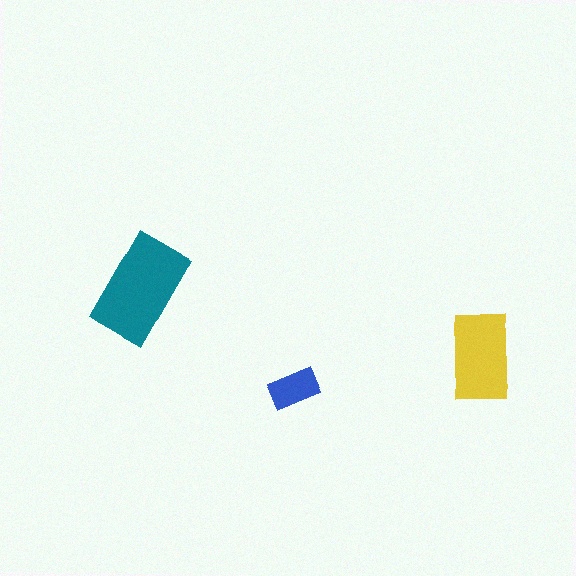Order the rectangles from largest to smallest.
the teal one, the yellow one, the blue one.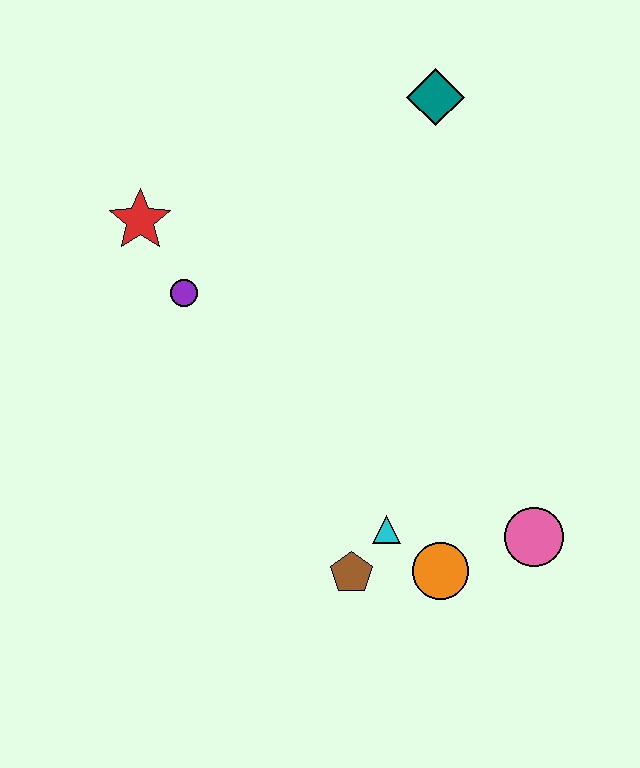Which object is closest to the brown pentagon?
The cyan triangle is closest to the brown pentagon.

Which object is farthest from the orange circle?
The teal diamond is farthest from the orange circle.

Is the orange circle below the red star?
Yes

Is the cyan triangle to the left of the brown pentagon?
No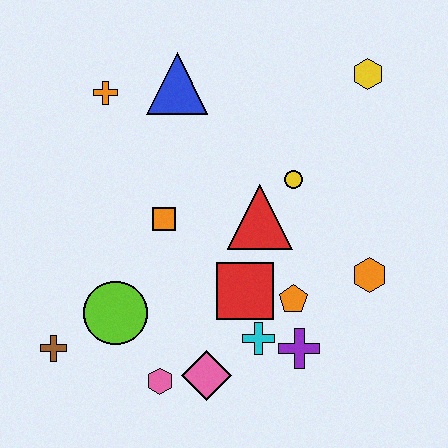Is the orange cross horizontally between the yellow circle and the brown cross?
Yes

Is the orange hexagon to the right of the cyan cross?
Yes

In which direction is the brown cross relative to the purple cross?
The brown cross is to the left of the purple cross.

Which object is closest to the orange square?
The red triangle is closest to the orange square.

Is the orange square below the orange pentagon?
No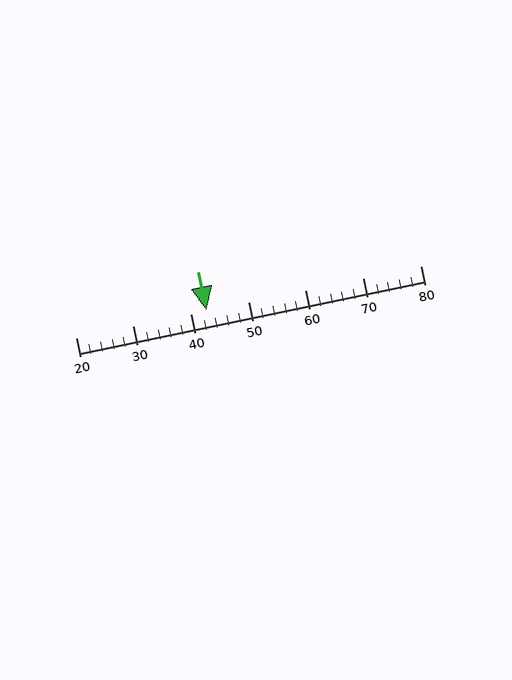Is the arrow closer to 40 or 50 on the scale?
The arrow is closer to 40.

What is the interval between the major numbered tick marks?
The major tick marks are spaced 10 units apart.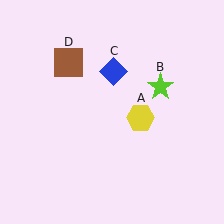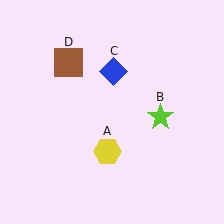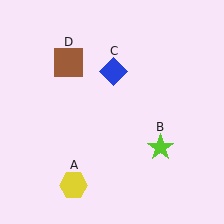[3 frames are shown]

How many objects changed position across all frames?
2 objects changed position: yellow hexagon (object A), lime star (object B).